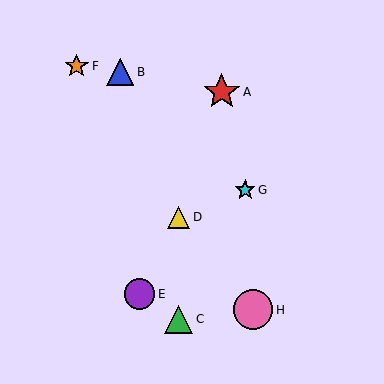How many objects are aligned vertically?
2 objects (C, D) are aligned vertically.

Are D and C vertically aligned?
Yes, both are at x≈179.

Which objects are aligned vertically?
Objects C, D are aligned vertically.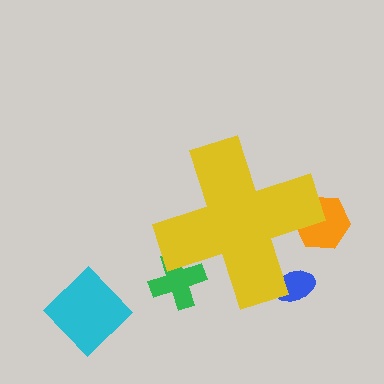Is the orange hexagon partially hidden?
Yes, the orange hexagon is partially hidden behind the yellow cross.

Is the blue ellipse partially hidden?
Yes, the blue ellipse is partially hidden behind the yellow cross.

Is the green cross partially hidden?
Yes, the green cross is partially hidden behind the yellow cross.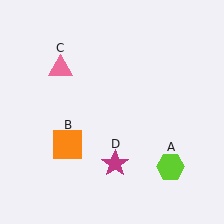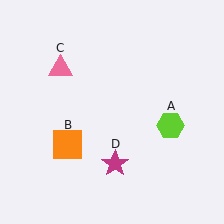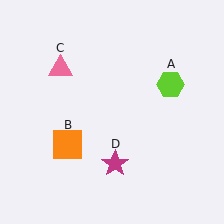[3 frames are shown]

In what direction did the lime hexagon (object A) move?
The lime hexagon (object A) moved up.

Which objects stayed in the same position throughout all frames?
Orange square (object B) and pink triangle (object C) and magenta star (object D) remained stationary.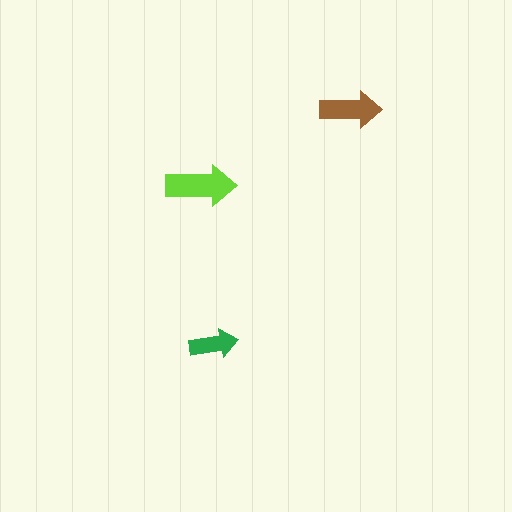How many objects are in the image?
There are 3 objects in the image.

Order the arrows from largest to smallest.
the lime one, the brown one, the green one.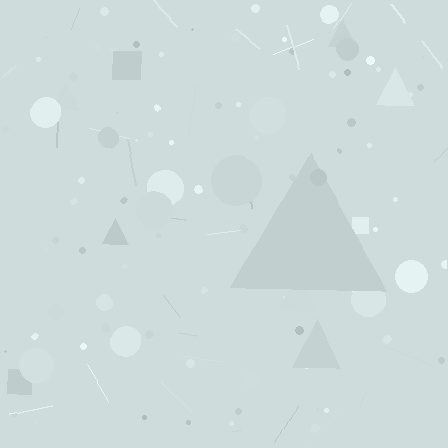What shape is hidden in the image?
A triangle is hidden in the image.